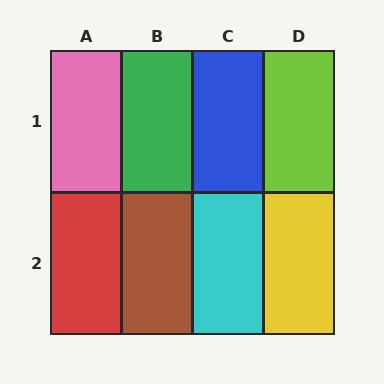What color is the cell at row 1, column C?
Blue.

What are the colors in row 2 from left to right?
Red, brown, cyan, yellow.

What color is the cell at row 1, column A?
Pink.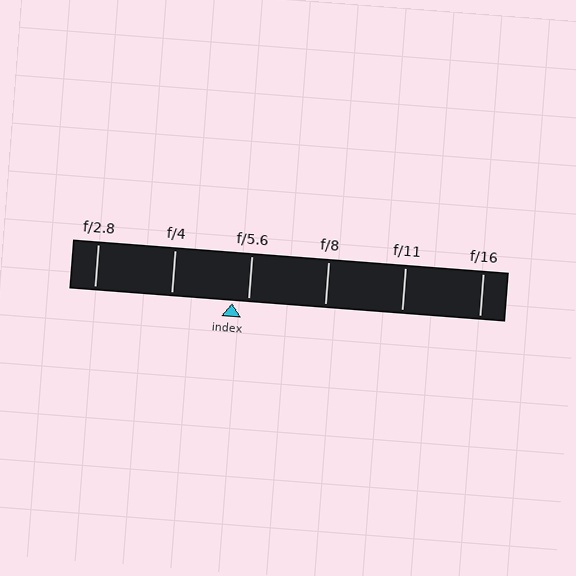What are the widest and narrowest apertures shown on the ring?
The widest aperture shown is f/2.8 and the narrowest is f/16.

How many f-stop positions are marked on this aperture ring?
There are 6 f-stop positions marked.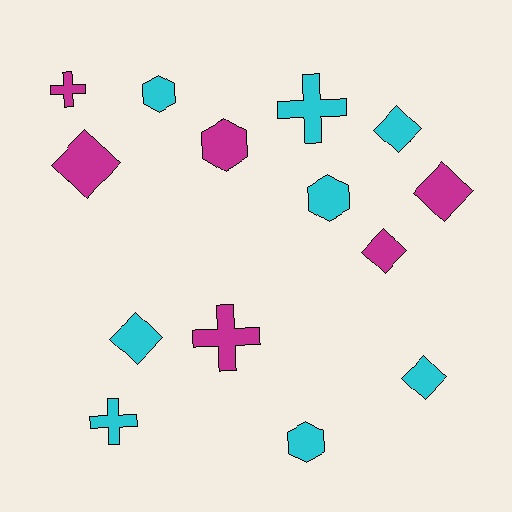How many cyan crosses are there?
There are 2 cyan crosses.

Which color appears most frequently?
Cyan, with 8 objects.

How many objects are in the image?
There are 14 objects.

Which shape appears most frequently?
Diamond, with 6 objects.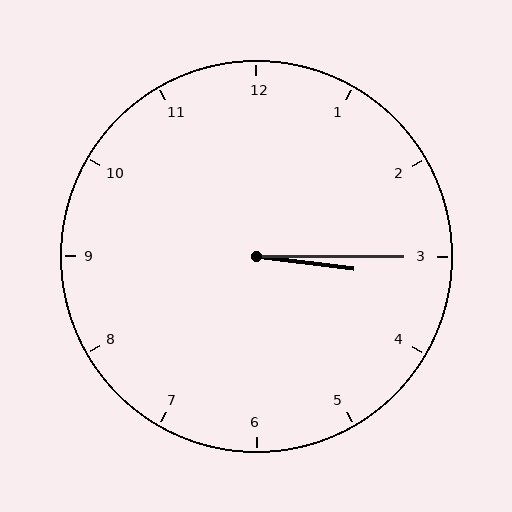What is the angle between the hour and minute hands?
Approximately 8 degrees.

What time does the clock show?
3:15.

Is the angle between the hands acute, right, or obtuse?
It is acute.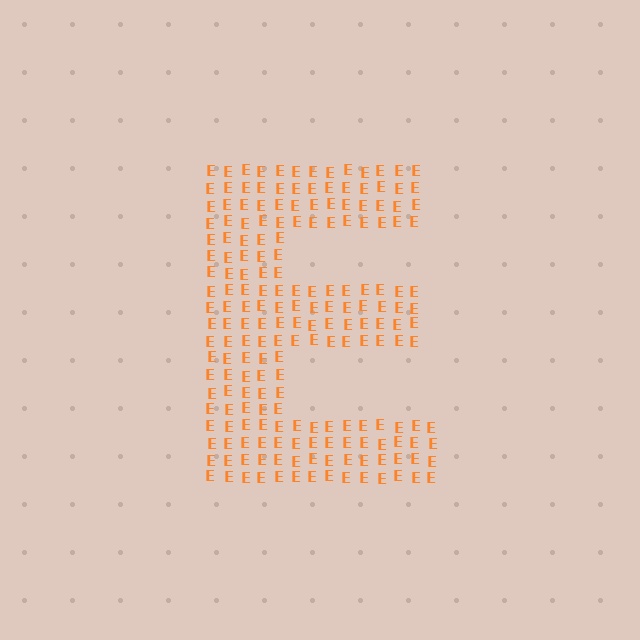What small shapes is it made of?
It is made of small letter E's.